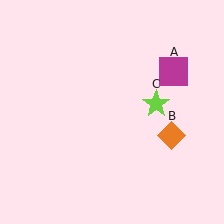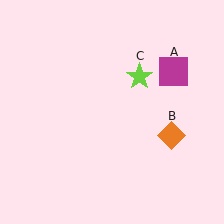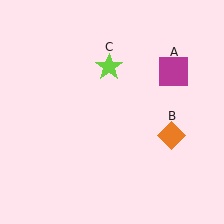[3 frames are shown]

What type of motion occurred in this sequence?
The lime star (object C) rotated counterclockwise around the center of the scene.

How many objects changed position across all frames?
1 object changed position: lime star (object C).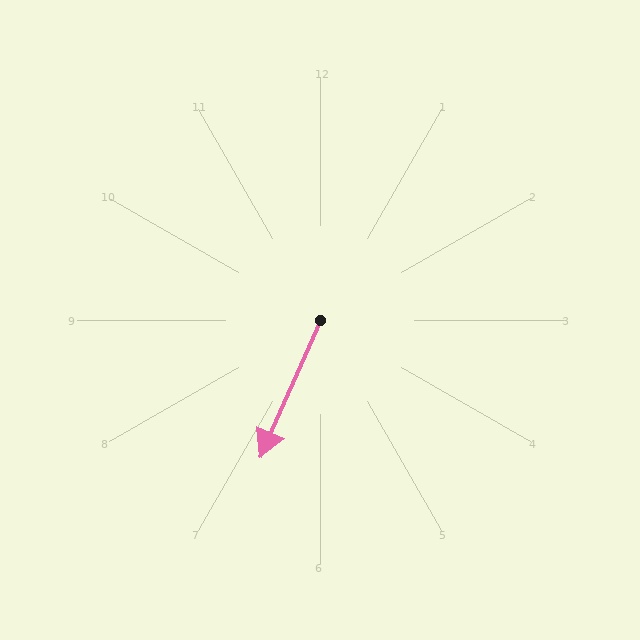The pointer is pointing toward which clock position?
Roughly 7 o'clock.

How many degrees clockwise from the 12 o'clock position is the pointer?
Approximately 204 degrees.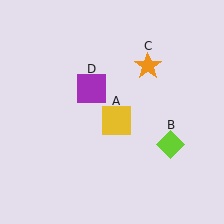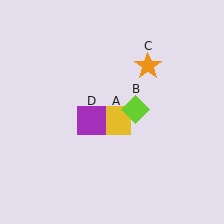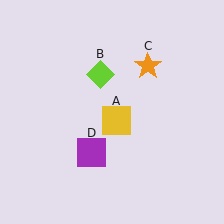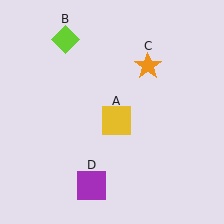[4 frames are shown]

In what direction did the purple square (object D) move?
The purple square (object D) moved down.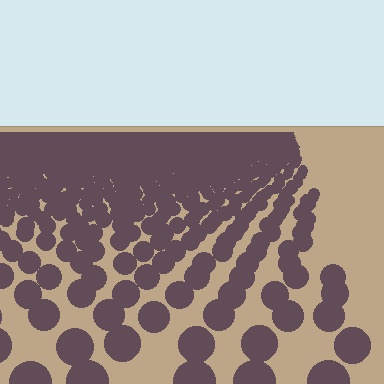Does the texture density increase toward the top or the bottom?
Density increases toward the top.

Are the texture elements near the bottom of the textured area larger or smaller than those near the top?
Larger. Near the bottom, elements are closer to the viewer and appear at a bigger on-screen size.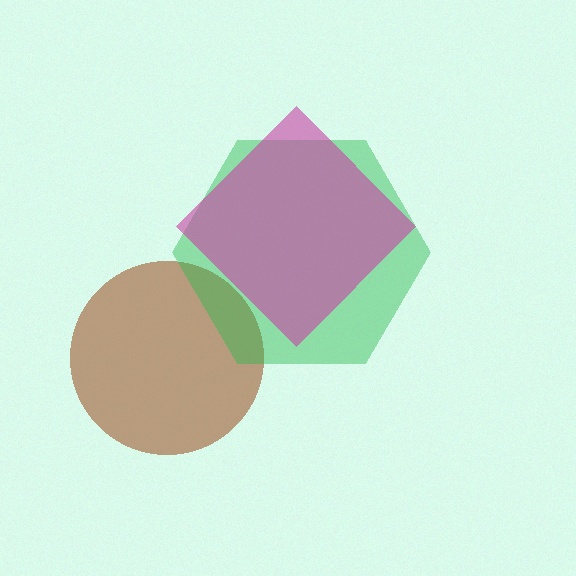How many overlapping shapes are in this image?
There are 3 overlapping shapes in the image.